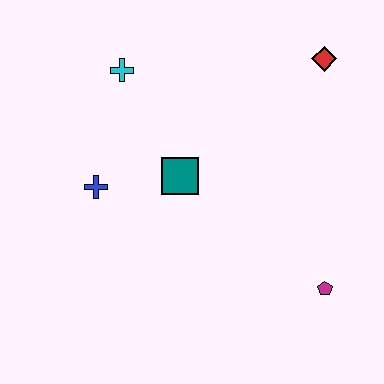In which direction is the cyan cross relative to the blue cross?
The cyan cross is above the blue cross.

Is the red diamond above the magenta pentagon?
Yes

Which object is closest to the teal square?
The blue cross is closest to the teal square.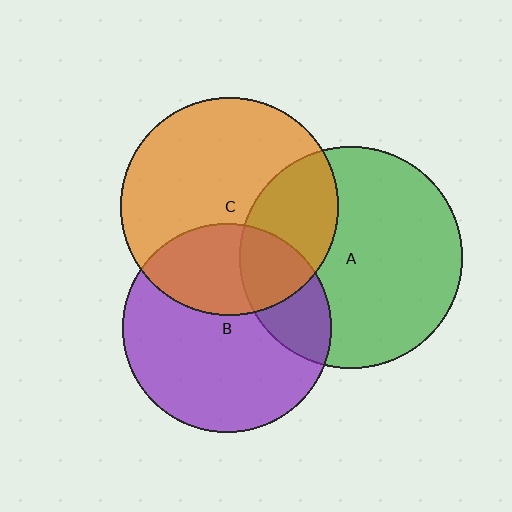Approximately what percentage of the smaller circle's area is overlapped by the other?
Approximately 25%.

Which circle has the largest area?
Circle A (green).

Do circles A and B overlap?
Yes.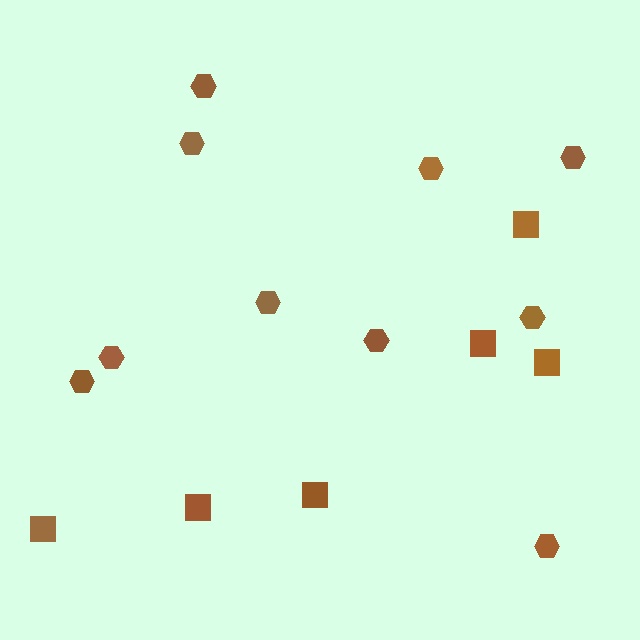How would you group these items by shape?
There are 2 groups: one group of squares (6) and one group of hexagons (10).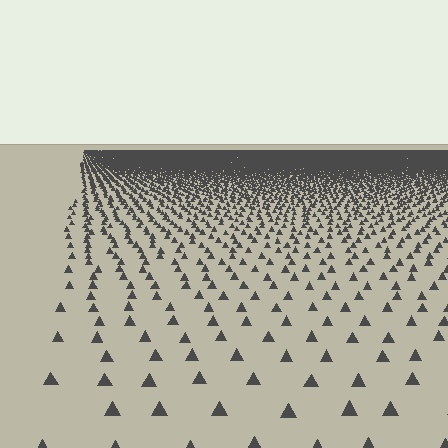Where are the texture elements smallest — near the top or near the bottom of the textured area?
Near the top.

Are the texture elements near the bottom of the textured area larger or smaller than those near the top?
Larger. Near the bottom, elements are closer to the viewer and appear at a bigger on-screen size.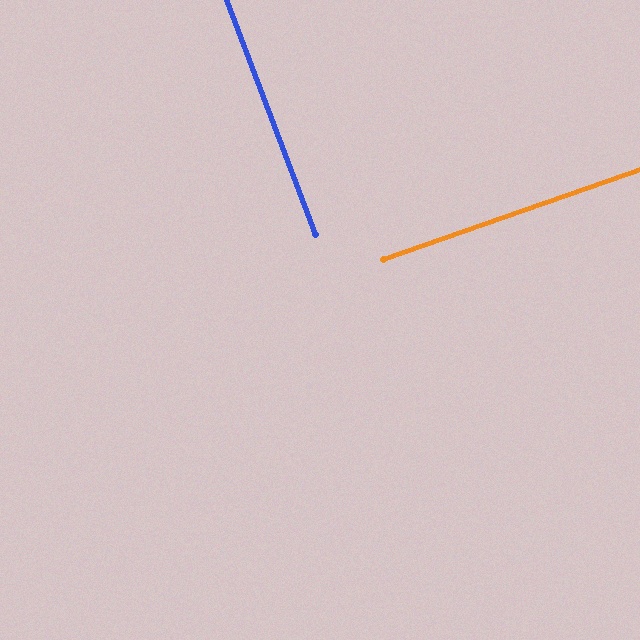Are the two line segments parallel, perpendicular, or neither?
Perpendicular — they meet at approximately 89°.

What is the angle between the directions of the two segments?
Approximately 89 degrees.